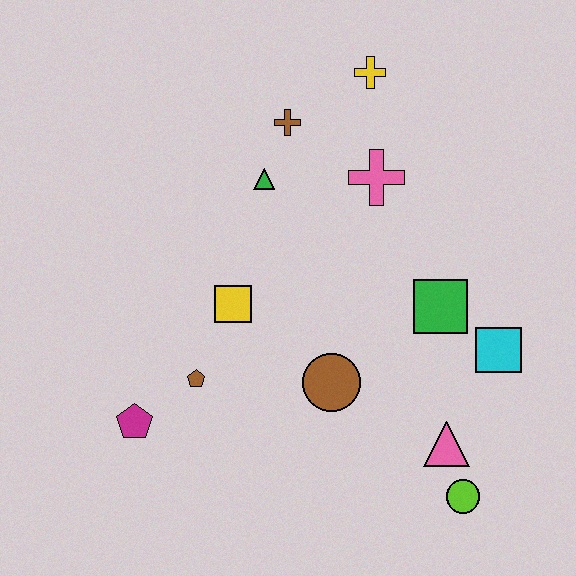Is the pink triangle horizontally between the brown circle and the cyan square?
Yes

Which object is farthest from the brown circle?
The yellow cross is farthest from the brown circle.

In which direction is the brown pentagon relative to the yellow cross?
The brown pentagon is below the yellow cross.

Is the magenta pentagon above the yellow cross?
No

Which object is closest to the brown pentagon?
The magenta pentagon is closest to the brown pentagon.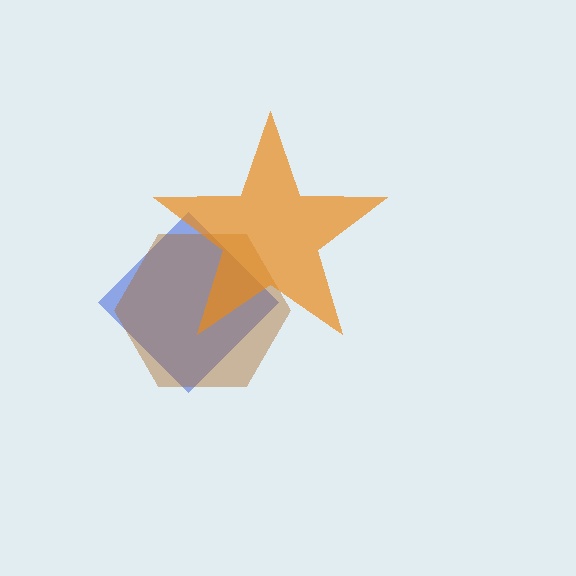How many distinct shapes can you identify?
There are 3 distinct shapes: a blue diamond, a brown hexagon, an orange star.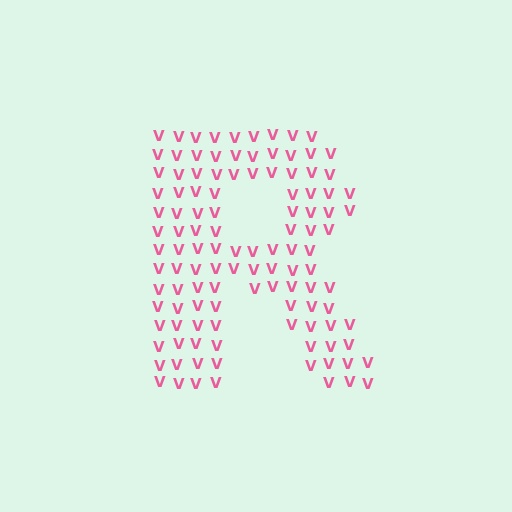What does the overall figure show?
The overall figure shows the letter R.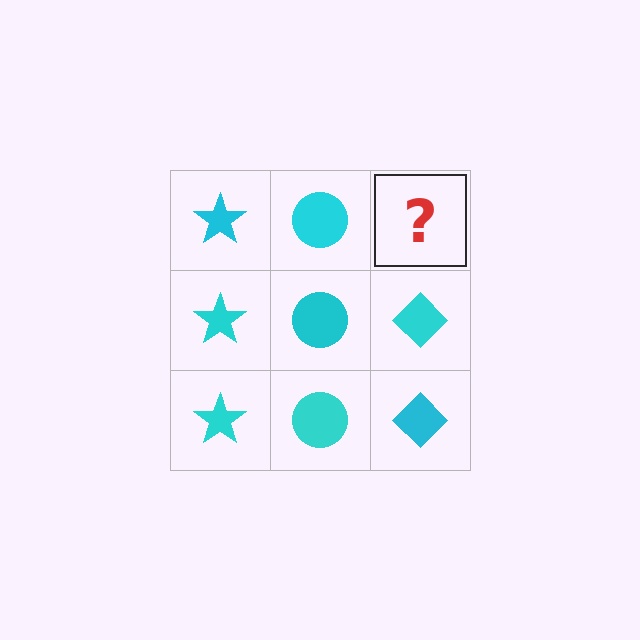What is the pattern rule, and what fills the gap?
The rule is that each column has a consistent shape. The gap should be filled with a cyan diamond.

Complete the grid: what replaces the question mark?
The question mark should be replaced with a cyan diamond.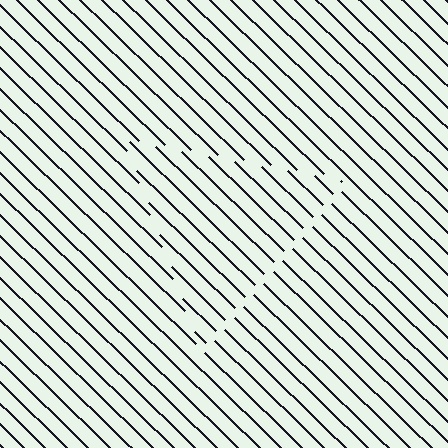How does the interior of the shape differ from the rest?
The interior of the shape contains the same grating, shifted by half a period — the contour is defined by the phase discontinuity where line-ends from the inner and outer gratings abut.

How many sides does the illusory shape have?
3 sides — the line-ends trace a triangle.